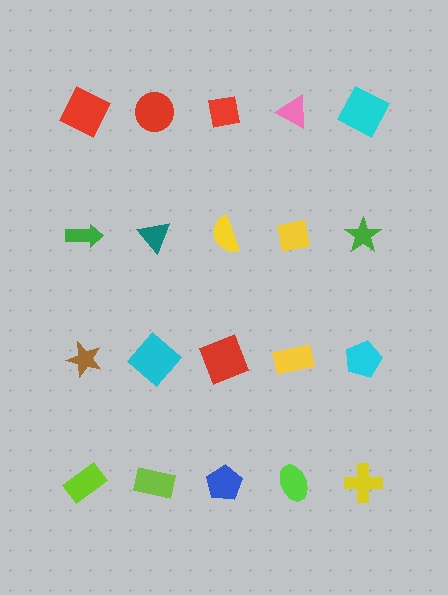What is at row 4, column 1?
A lime rectangle.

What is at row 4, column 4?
A lime ellipse.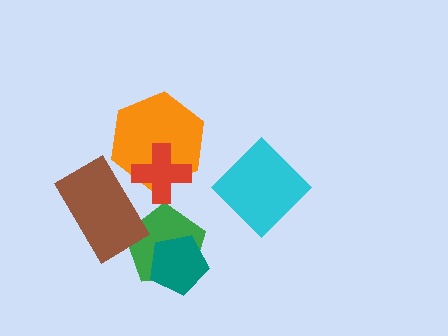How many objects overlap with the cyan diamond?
0 objects overlap with the cyan diamond.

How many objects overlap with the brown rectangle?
1 object overlaps with the brown rectangle.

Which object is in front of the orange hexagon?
The red cross is in front of the orange hexagon.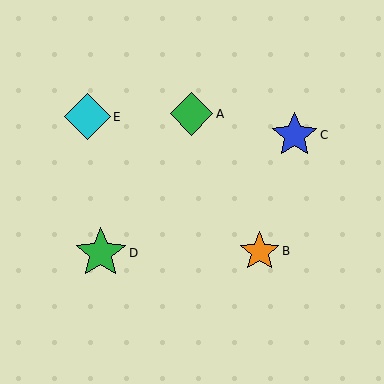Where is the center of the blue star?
The center of the blue star is at (295, 135).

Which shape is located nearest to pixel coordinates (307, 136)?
The blue star (labeled C) at (295, 135) is nearest to that location.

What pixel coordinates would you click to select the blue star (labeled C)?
Click at (295, 135) to select the blue star C.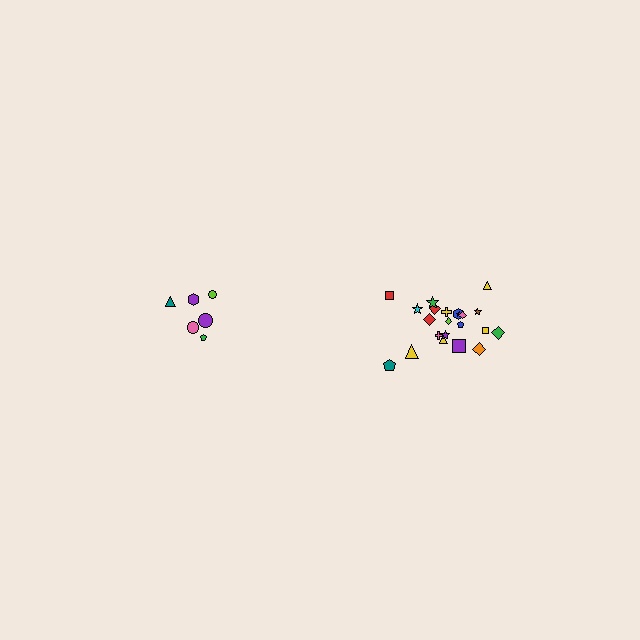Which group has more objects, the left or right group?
The right group.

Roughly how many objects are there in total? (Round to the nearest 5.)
Roughly 30 objects in total.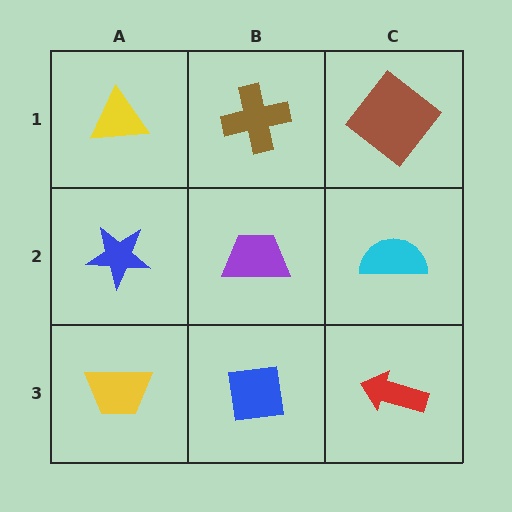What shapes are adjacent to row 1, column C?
A cyan semicircle (row 2, column C), a brown cross (row 1, column B).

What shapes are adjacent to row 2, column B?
A brown cross (row 1, column B), a blue square (row 3, column B), a blue star (row 2, column A), a cyan semicircle (row 2, column C).